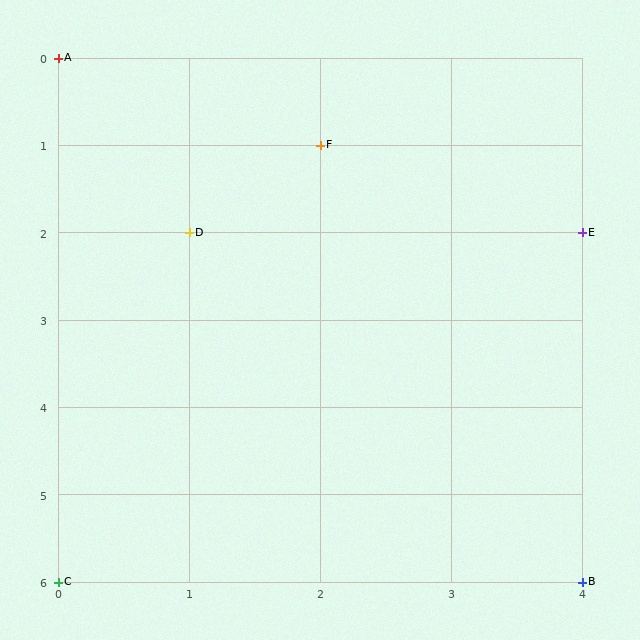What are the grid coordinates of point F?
Point F is at grid coordinates (2, 1).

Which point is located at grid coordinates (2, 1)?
Point F is at (2, 1).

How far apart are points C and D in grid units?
Points C and D are 1 column and 4 rows apart (about 4.1 grid units diagonally).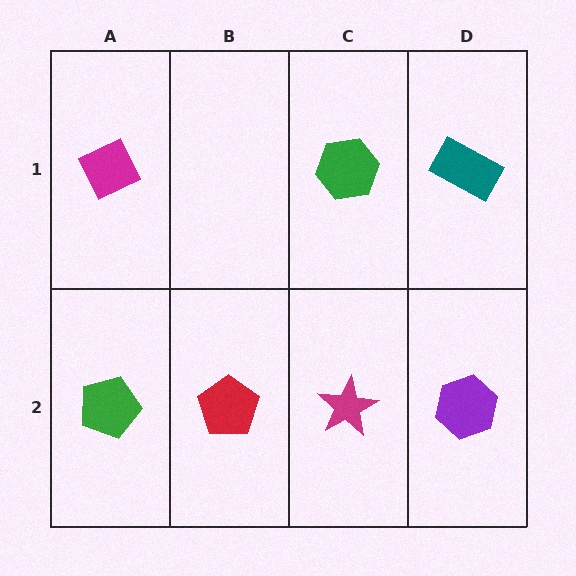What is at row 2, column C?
A magenta star.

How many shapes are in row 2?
4 shapes.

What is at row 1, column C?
A green hexagon.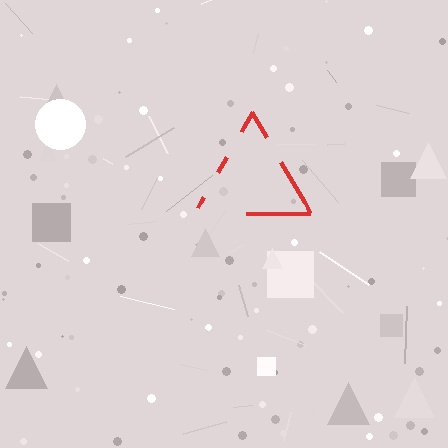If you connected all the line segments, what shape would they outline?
They would outline a triangle.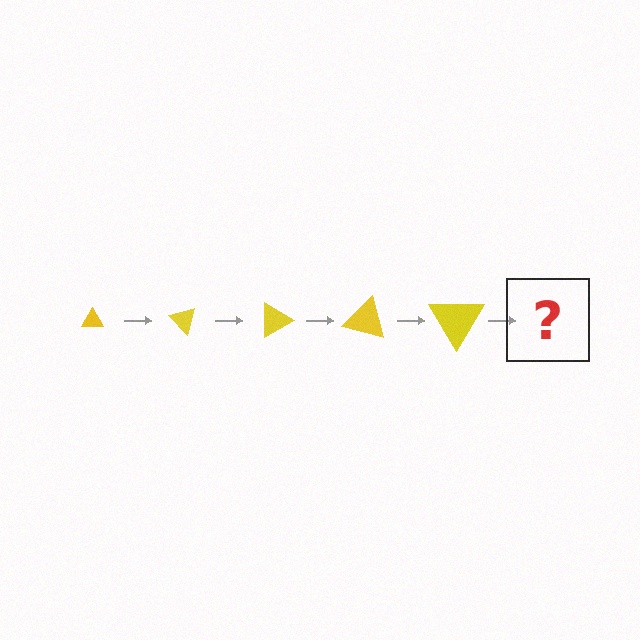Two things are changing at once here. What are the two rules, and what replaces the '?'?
The two rules are that the triangle grows larger each step and it rotates 45 degrees each step. The '?' should be a triangle, larger than the previous one and rotated 225 degrees from the start.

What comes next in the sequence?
The next element should be a triangle, larger than the previous one and rotated 225 degrees from the start.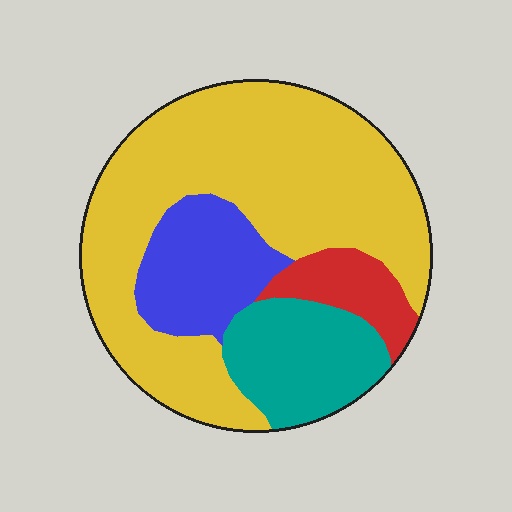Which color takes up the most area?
Yellow, at roughly 60%.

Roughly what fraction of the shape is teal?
Teal covers 17% of the shape.